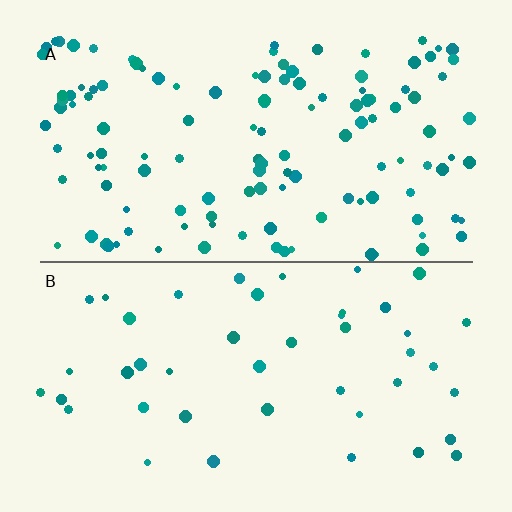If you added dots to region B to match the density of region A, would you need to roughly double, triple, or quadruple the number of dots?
Approximately triple.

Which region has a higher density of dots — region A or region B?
A (the top).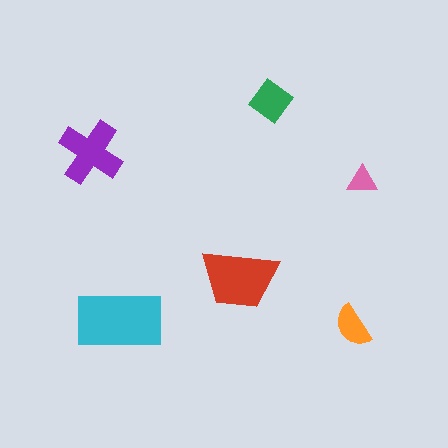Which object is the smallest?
The pink triangle.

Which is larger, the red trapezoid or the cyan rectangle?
The cyan rectangle.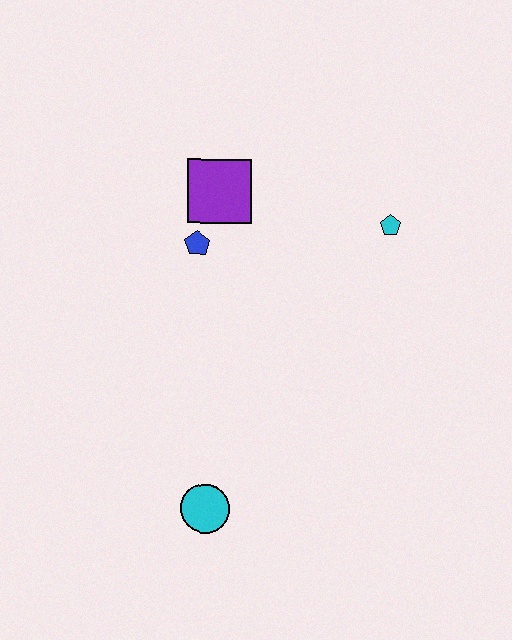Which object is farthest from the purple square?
The cyan circle is farthest from the purple square.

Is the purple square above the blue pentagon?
Yes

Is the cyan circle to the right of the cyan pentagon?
No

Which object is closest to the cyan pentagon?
The purple square is closest to the cyan pentagon.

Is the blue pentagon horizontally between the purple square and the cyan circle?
No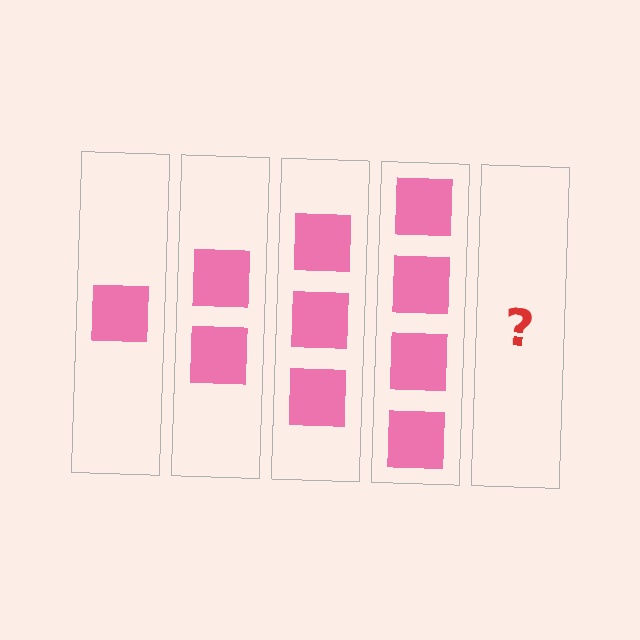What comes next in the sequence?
The next element should be 5 squares.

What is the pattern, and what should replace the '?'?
The pattern is that each step adds one more square. The '?' should be 5 squares.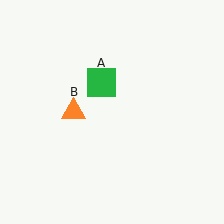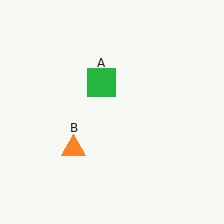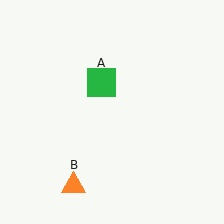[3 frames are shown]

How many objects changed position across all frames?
1 object changed position: orange triangle (object B).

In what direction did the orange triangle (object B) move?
The orange triangle (object B) moved down.